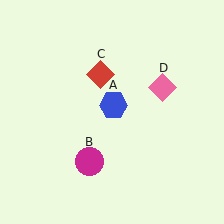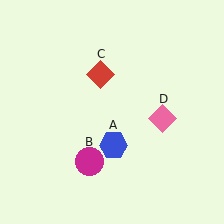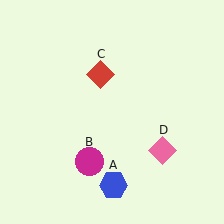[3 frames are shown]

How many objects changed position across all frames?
2 objects changed position: blue hexagon (object A), pink diamond (object D).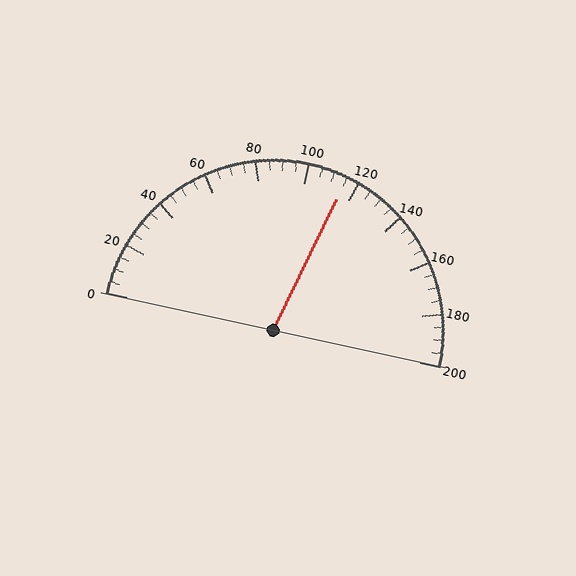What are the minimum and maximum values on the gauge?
The gauge ranges from 0 to 200.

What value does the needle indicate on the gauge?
The needle indicates approximately 115.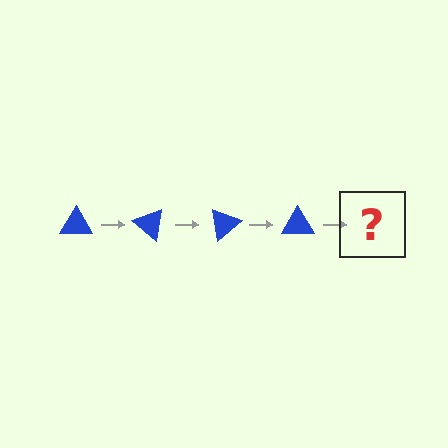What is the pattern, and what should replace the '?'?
The pattern is that the triangle rotates 40 degrees each step. The '?' should be a blue triangle rotated 160 degrees.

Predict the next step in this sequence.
The next step is a blue triangle rotated 160 degrees.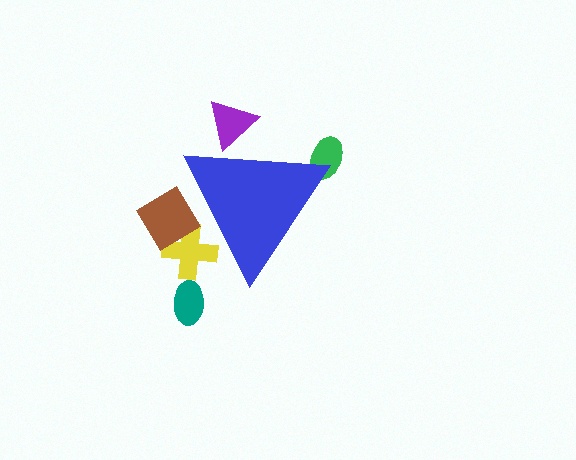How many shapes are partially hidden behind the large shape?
4 shapes are partially hidden.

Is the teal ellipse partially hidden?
No, the teal ellipse is fully visible.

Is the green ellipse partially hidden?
Yes, the green ellipse is partially hidden behind the blue triangle.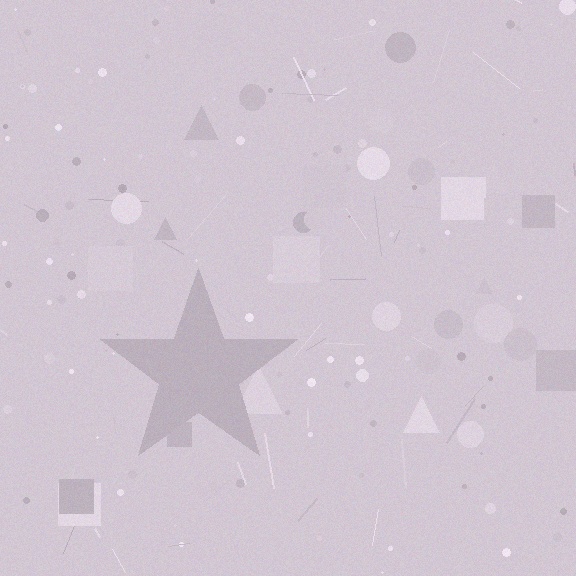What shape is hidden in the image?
A star is hidden in the image.